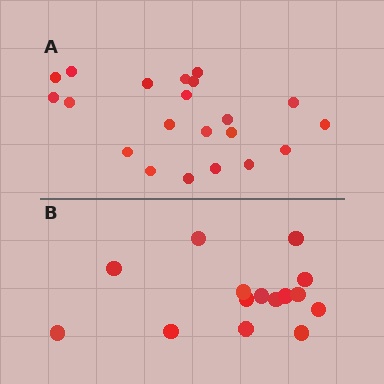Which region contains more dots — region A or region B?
Region A (the top region) has more dots.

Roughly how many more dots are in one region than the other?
Region A has about 6 more dots than region B.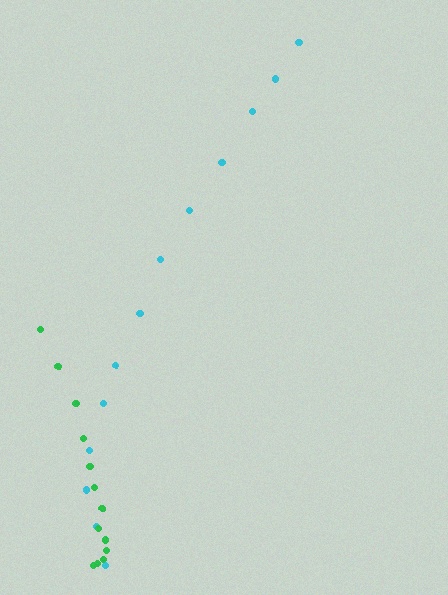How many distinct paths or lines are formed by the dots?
There are 2 distinct paths.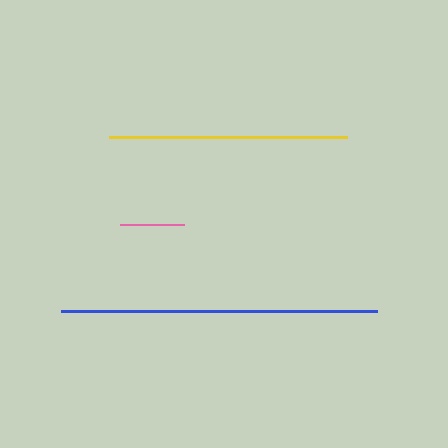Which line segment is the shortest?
The pink line is the shortest at approximately 64 pixels.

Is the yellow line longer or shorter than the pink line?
The yellow line is longer than the pink line.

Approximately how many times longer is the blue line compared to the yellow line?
The blue line is approximately 1.3 times the length of the yellow line.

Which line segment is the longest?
The blue line is the longest at approximately 316 pixels.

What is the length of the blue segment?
The blue segment is approximately 316 pixels long.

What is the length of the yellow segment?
The yellow segment is approximately 238 pixels long.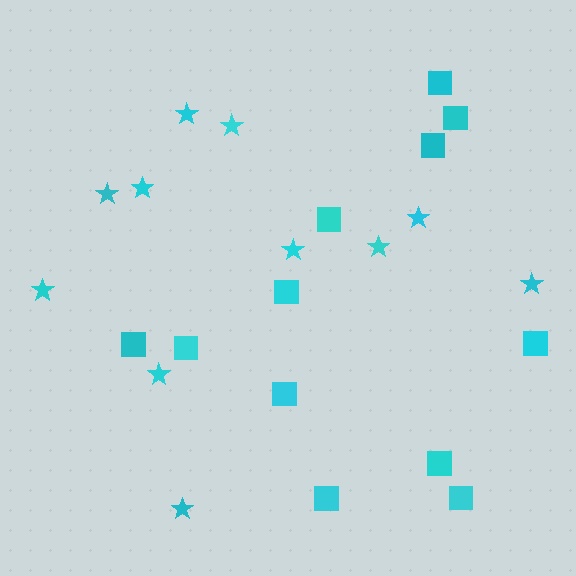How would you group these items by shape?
There are 2 groups: one group of stars (11) and one group of squares (12).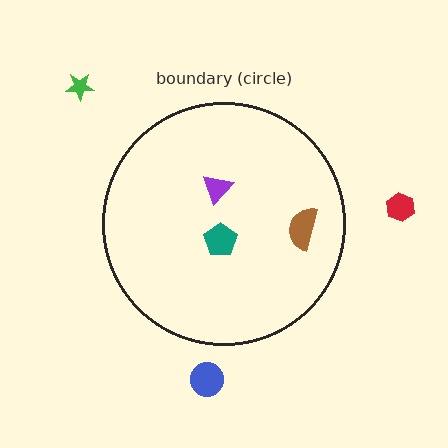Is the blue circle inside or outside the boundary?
Outside.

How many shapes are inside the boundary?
3 inside, 3 outside.